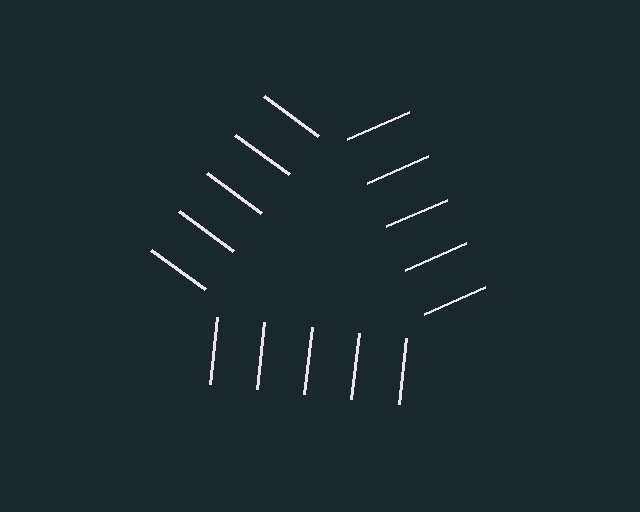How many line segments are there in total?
15 — 5 along each of the 3 edges.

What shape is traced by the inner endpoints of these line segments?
An illusory triangle — the line segments terminate on its edges but no continuous stroke is drawn.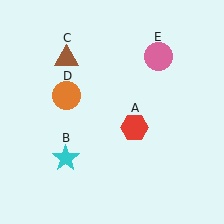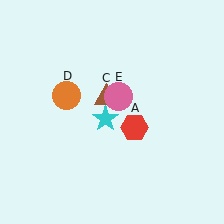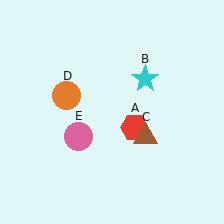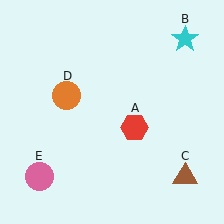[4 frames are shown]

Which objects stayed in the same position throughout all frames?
Red hexagon (object A) and orange circle (object D) remained stationary.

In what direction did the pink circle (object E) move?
The pink circle (object E) moved down and to the left.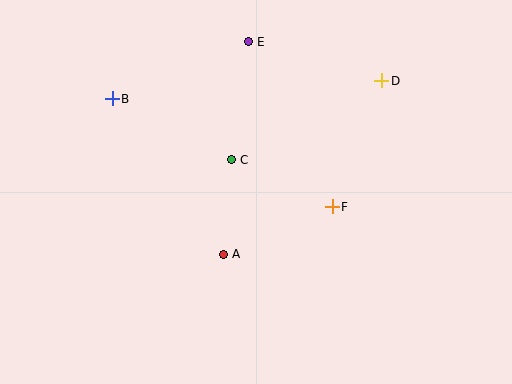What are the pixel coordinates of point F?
Point F is at (332, 207).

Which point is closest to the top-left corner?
Point B is closest to the top-left corner.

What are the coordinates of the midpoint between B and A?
The midpoint between B and A is at (168, 176).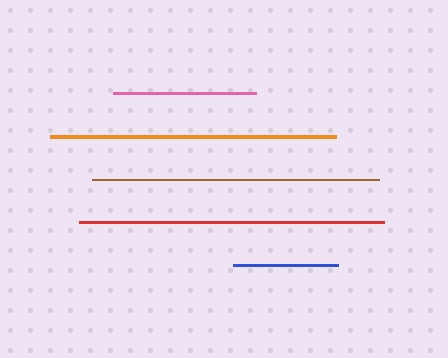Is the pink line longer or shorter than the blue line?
The pink line is longer than the blue line.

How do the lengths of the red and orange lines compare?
The red and orange lines are approximately the same length.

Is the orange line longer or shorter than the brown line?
The brown line is longer than the orange line.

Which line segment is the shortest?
The blue line is the shortest at approximately 105 pixels.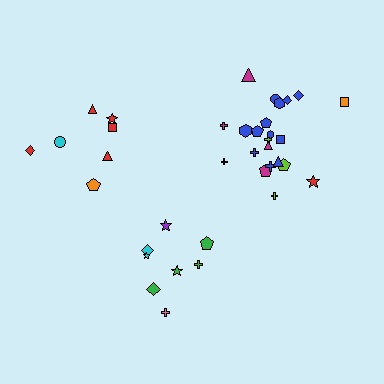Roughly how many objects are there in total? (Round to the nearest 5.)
Roughly 35 objects in total.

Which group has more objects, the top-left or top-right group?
The top-right group.